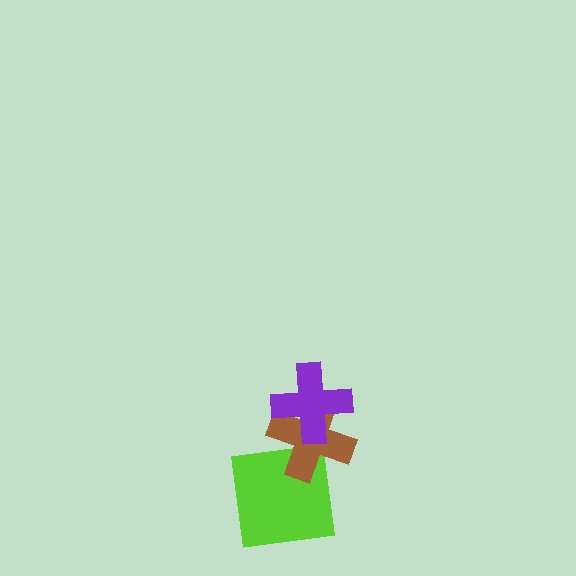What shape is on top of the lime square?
The brown cross is on top of the lime square.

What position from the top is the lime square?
The lime square is 3rd from the top.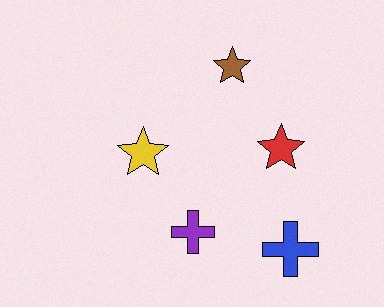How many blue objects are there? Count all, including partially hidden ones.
There is 1 blue object.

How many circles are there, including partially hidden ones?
There are no circles.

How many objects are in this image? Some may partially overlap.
There are 5 objects.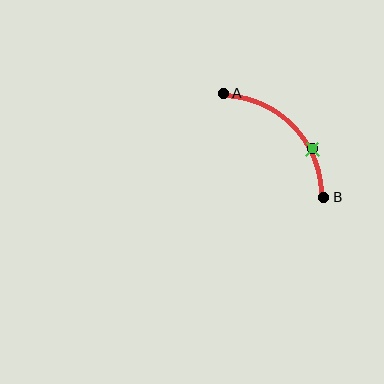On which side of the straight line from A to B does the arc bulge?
The arc bulges above and to the right of the straight line connecting A and B.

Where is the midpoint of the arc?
The arc midpoint is the point on the curve farthest from the straight line joining A and B. It sits above and to the right of that line.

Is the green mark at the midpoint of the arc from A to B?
No. The green mark lies on the arc but is closer to endpoint B. The arc midpoint would be at the point on the curve equidistant along the arc from both A and B.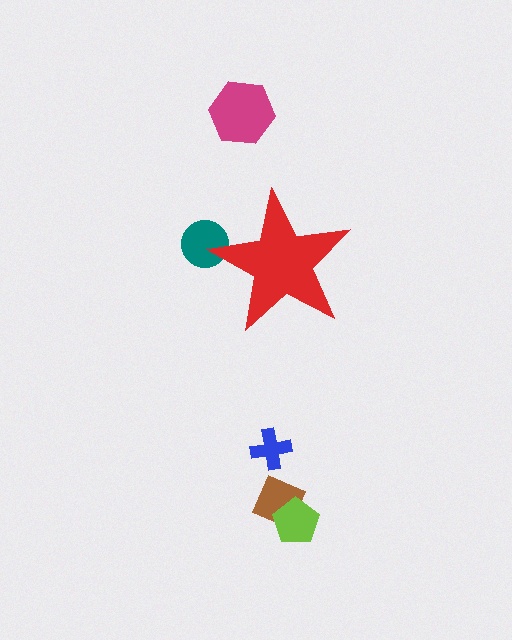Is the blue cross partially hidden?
No, the blue cross is fully visible.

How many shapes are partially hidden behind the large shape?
1 shape is partially hidden.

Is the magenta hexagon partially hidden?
No, the magenta hexagon is fully visible.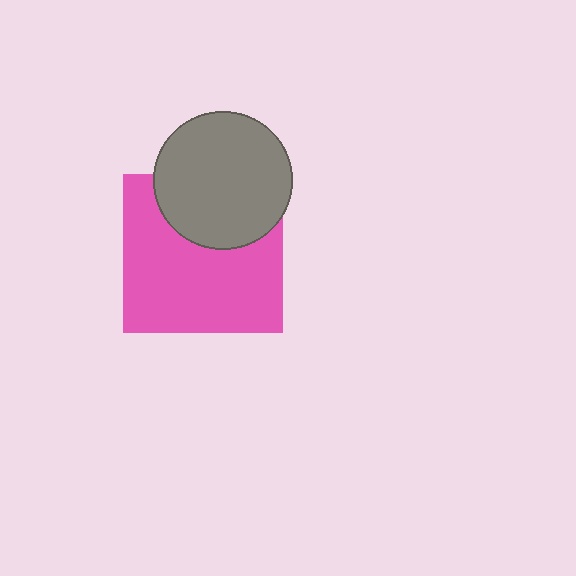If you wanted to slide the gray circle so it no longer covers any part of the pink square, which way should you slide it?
Slide it up — that is the most direct way to separate the two shapes.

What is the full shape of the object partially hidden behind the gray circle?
The partially hidden object is a pink square.